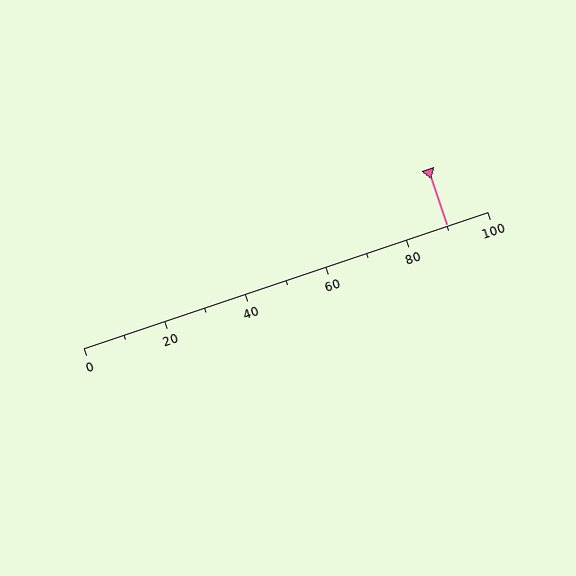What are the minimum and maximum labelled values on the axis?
The axis runs from 0 to 100.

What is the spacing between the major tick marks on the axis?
The major ticks are spaced 20 apart.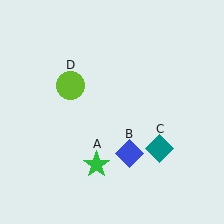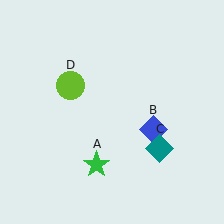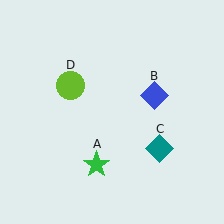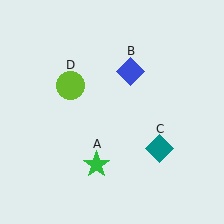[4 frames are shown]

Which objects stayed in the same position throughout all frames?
Green star (object A) and teal diamond (object C) and lime circle (object D) remained stationary.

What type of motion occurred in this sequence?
The blue diamond (object B) rotated counterclockwise around the center of the scene.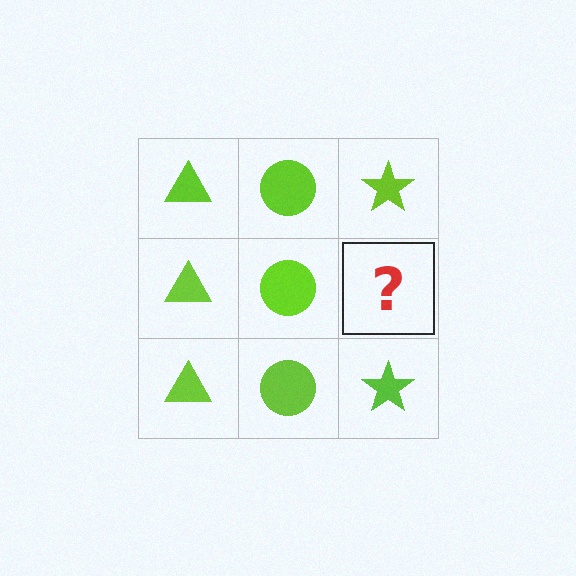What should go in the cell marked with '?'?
The missing cell should contain a lime star.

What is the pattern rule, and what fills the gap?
The rule is that each column has a consistent shape. The gap should be filled with a lime star.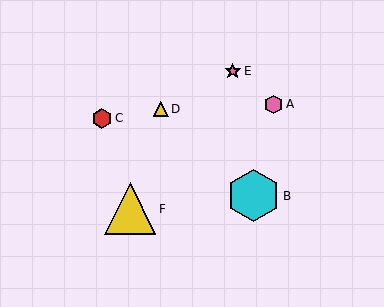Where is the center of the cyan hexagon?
The center of the cyan hexagon is at (253, 196).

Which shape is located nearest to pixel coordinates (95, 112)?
The red hexagon (labeled C) at (102, 118) is nearest to that location.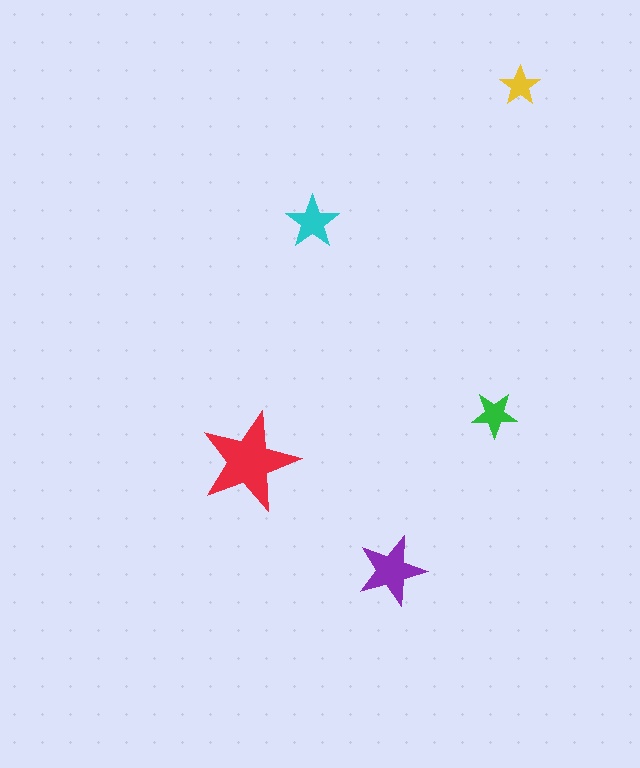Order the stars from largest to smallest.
the red one, the purple one, the cyan one, the green one, the yellow one.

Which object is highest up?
The yellow star is topmost.